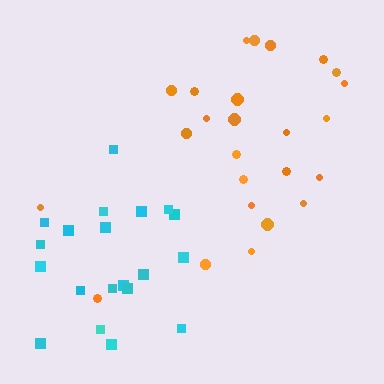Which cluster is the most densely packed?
Orange.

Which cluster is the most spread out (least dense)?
Cyan.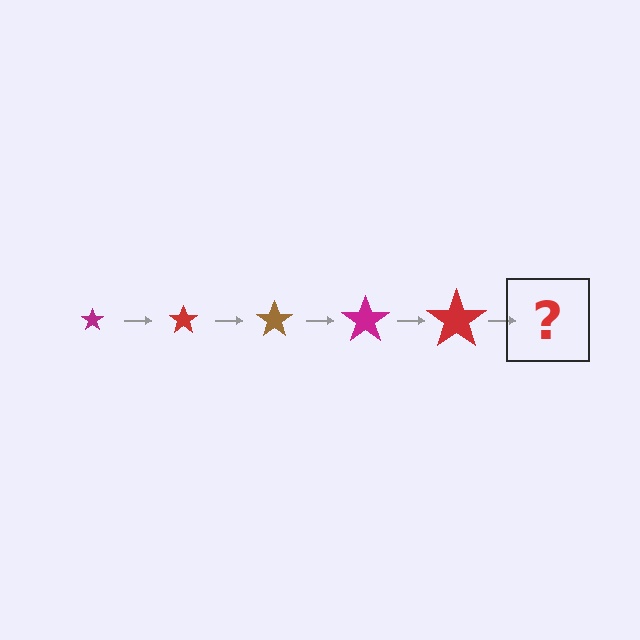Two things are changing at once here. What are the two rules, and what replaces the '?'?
The two rules are that the star grows larger each step and the color cycles through magenta, red, and brown. The '?' should be a brown star, larger than the previous one.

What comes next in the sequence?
The next element should be a brown star, larger than the previous one.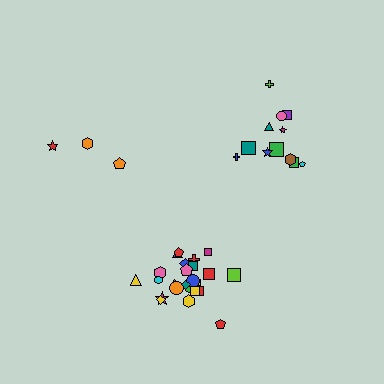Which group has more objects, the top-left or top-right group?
The top-right group.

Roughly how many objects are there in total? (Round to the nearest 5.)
Roughly 40 objects in total.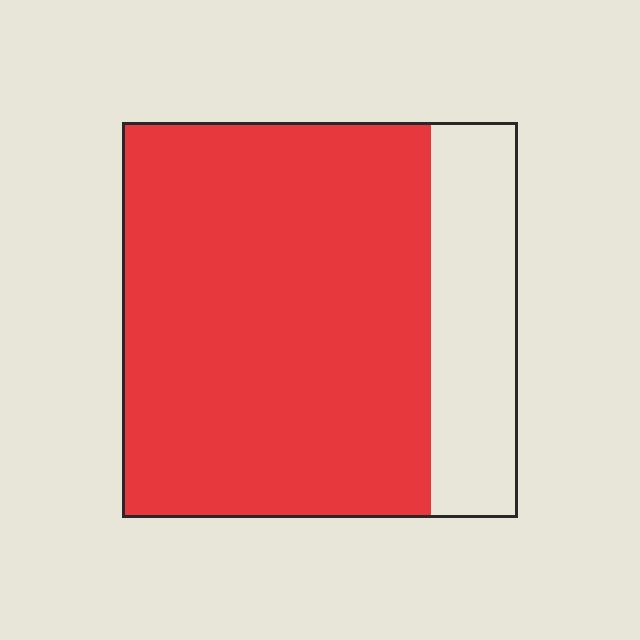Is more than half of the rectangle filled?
Yes.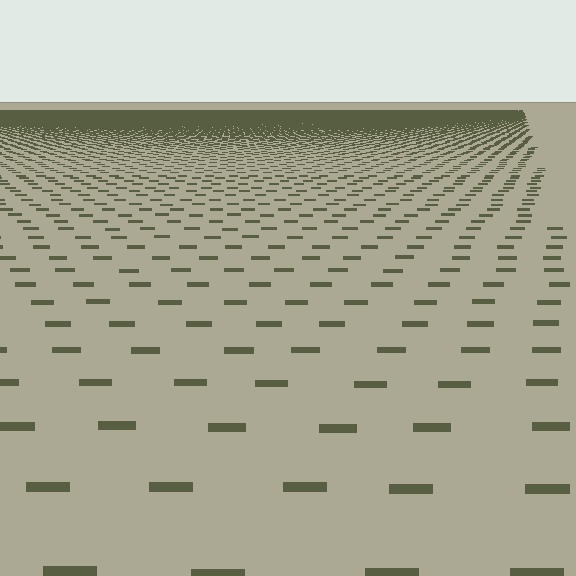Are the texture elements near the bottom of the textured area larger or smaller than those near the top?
Larger. Near the bottom, elements are closer to the viewer and appear at a bigger on-screen size.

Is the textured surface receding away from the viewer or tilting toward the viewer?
The surface is receding away from the viewer. Texture elements get smaller and denser toward the top.